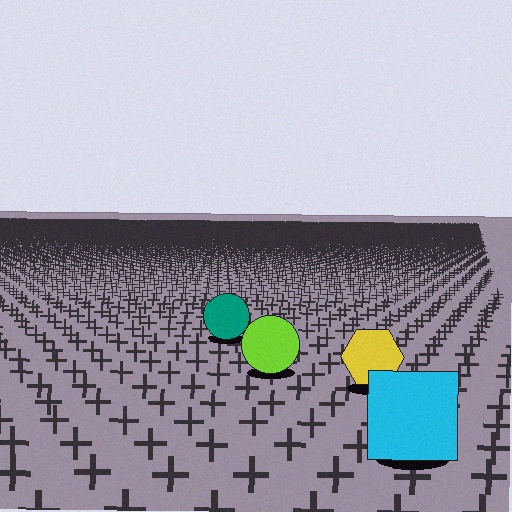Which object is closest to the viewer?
The cyan square is closest. The texture marks near it are larger and more spread out.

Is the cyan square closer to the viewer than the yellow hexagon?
Yes. The cyan square is closer — you can tell from the texture gradient: the ground texture is coarser near it.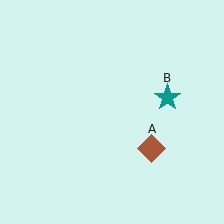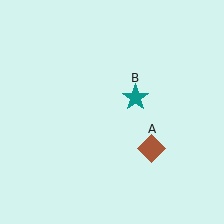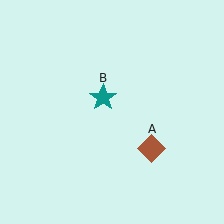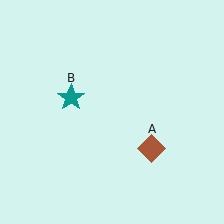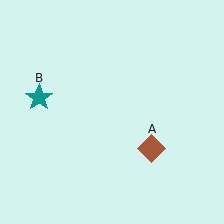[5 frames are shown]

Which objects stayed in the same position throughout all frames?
Brown diamond (object A) remained stationary.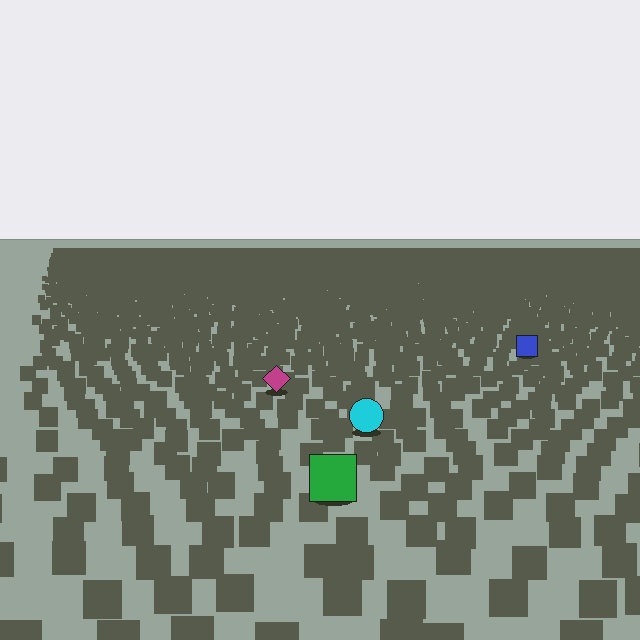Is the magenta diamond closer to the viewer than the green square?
No. The green square is closer — you can tell from the texture gradient: the ground texture is coarser near it.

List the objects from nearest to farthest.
From nearest to farthest: the green square, the cyan circle, the magenta diamond, the blue square.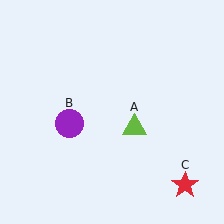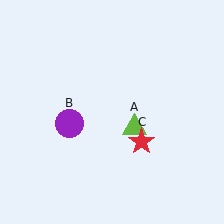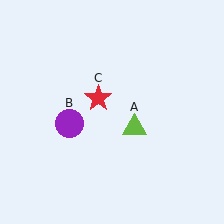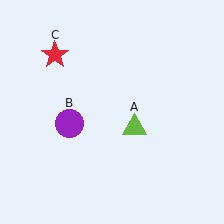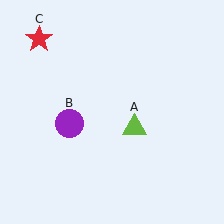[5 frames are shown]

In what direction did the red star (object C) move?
The red star (object C) moved up and to the left.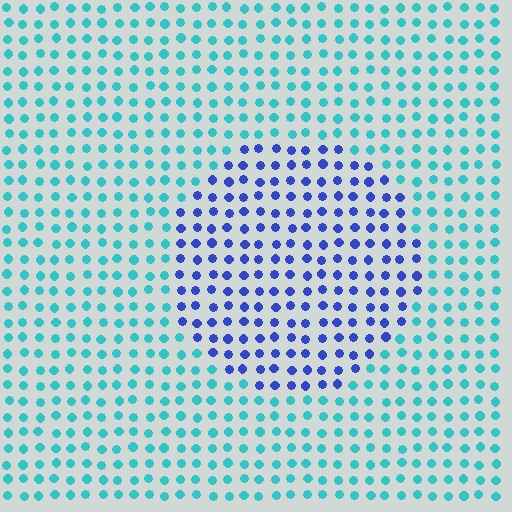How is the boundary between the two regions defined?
The boundary is defined purely by a slight shift in hue (about 51 degrees). Spacing, size, and orientation are identical on both sides.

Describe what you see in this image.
The image is filled with small cyan elements in a uniform arrangement. A circle-shaped region is visible where the elements are tinted to a slightly different hue, forming a subtle color boundary.